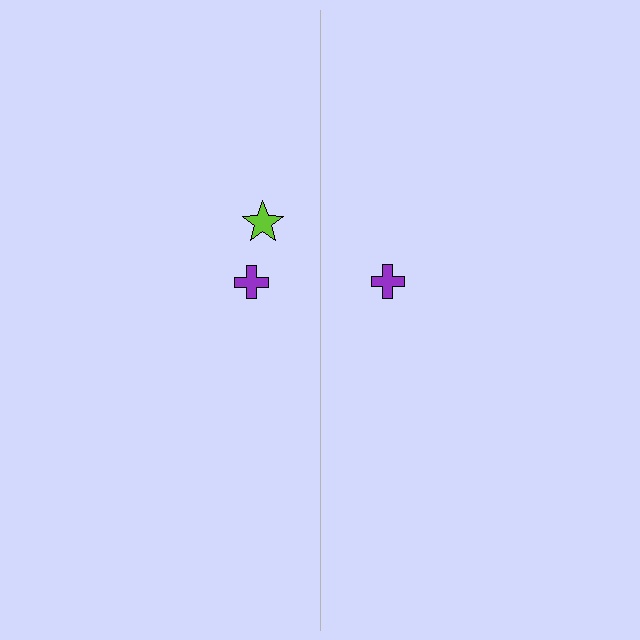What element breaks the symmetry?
A lime star is missing from the right side.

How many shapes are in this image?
There are 3 shapes in this image.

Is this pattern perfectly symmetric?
No, the pattern is not perfectly symmetric. A lime star is missing from the right side.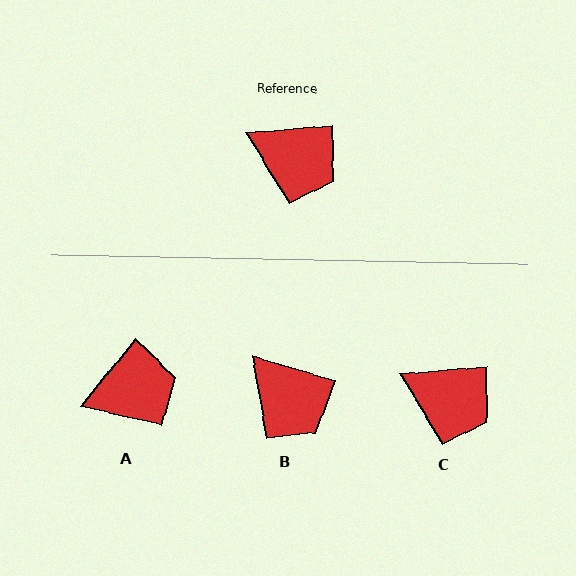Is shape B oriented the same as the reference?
No, it is off by about 21 degrees.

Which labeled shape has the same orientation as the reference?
C.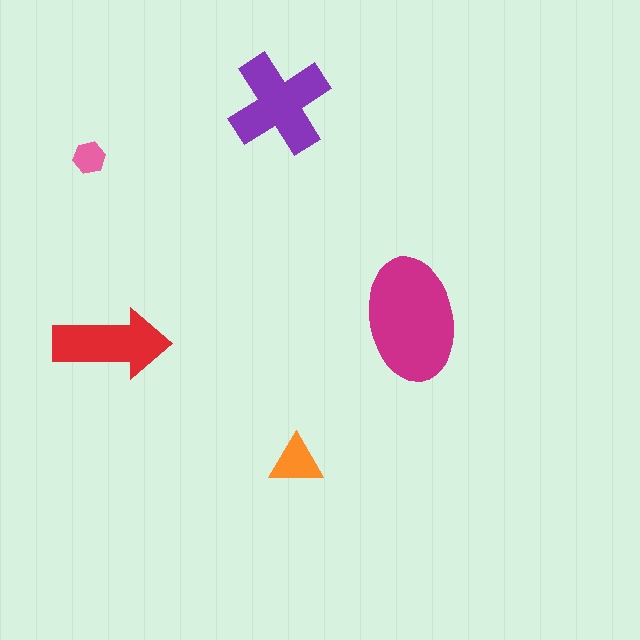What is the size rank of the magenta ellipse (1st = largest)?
1st.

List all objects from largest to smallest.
The magenta ellipse, the purple cross, the red arrow, the orange triangle, the pink hexagon.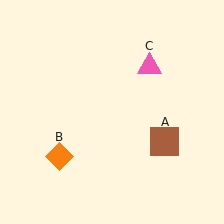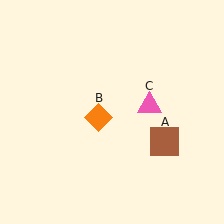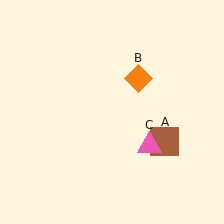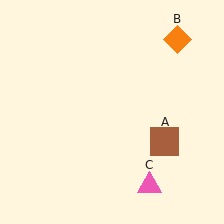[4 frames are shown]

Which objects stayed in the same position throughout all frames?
Brown square (object A) remained stationary.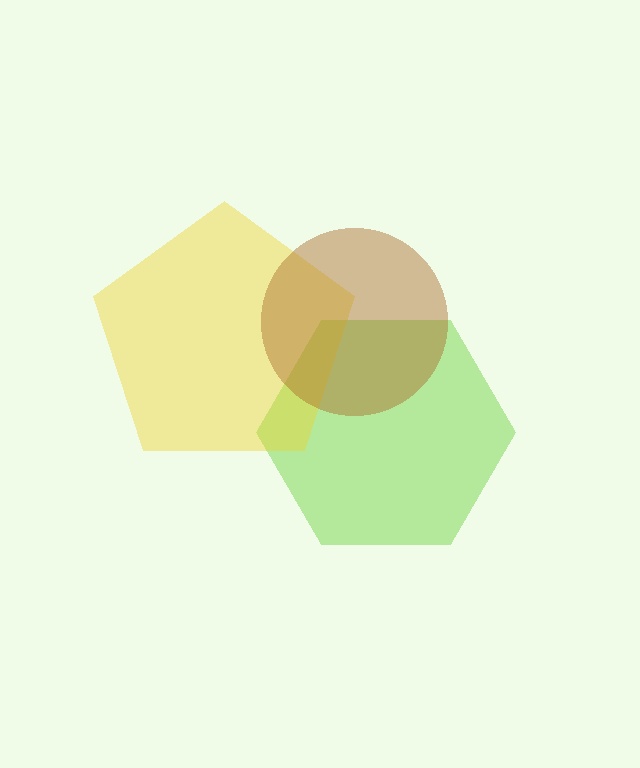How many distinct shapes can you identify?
There are 3 distinct shapes: a lime hexagon, a yellow pentagon, a brown circle.